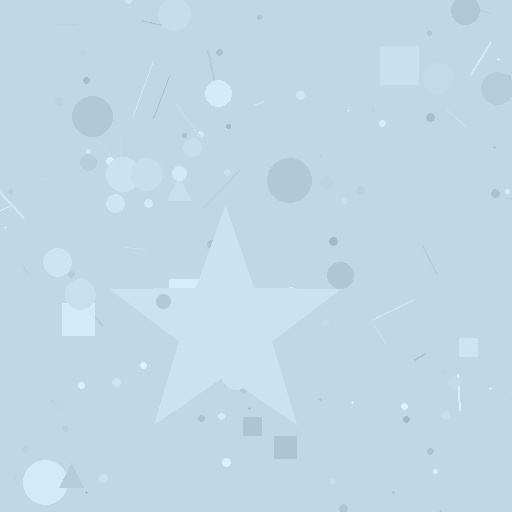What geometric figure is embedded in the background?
A star is embedded in the background.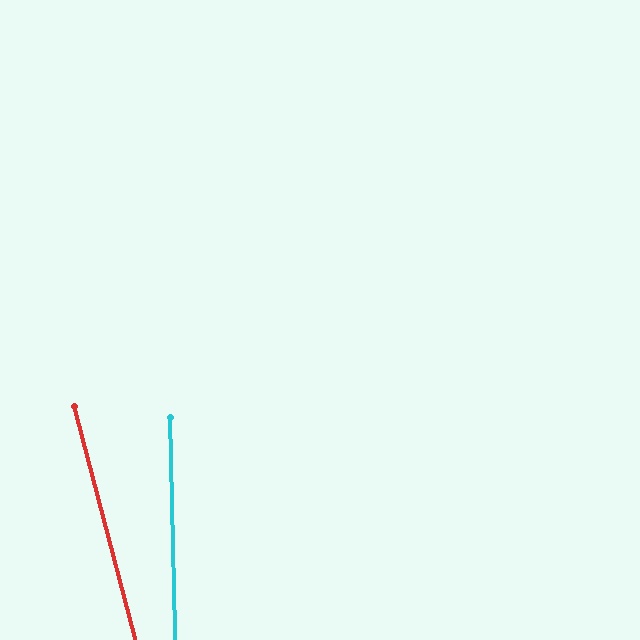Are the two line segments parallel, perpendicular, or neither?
Neither parallel nor perpendicular — they differ by about 13°.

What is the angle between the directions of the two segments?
Approximately 13 degrees.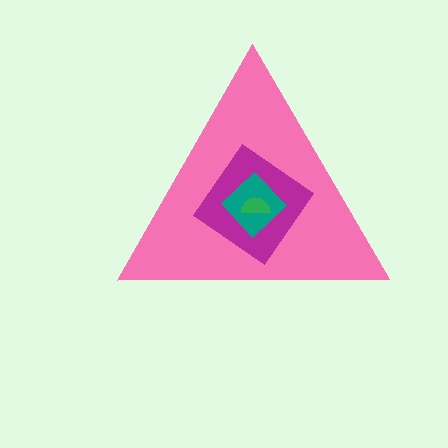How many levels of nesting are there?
4.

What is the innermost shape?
The green semicircle.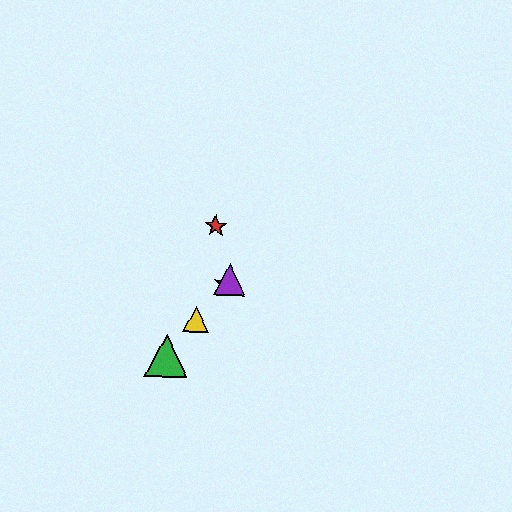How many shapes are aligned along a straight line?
4 shapes (the blue star, the green triangle, the yellow triangle, the purple triangle) are aligned along a straight line.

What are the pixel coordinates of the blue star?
The blue star is at (226, 284).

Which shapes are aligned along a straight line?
The blue star, the green triangle, the yellow triangle, the purple triangle are aligned along a straight line.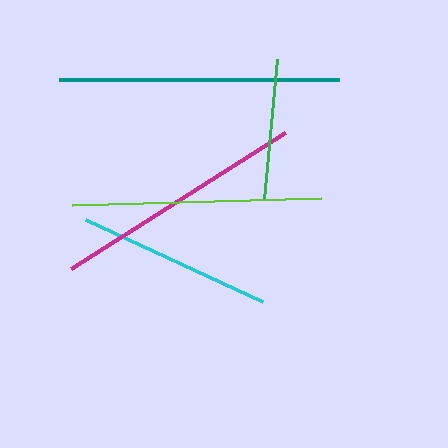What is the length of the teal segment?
The teal segment is approximately 279 pixels long.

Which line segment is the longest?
The teal line is the longest at approximately 279 pixels.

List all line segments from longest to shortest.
From longest to shortest: teal, magenta, lime, cyan, green.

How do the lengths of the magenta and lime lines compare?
The magenta and lime lines are approximately the same length.